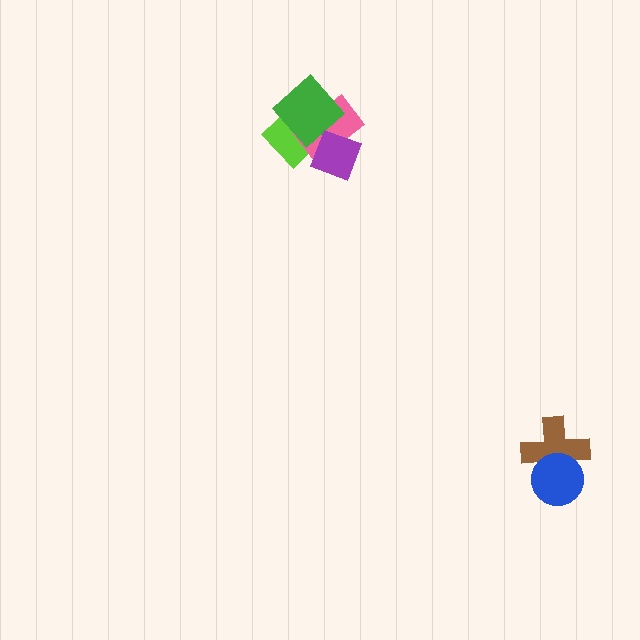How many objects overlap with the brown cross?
1 object overlaps with the brown cross.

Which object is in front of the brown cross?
The blue circle is in front of the brown cross.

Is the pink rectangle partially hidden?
Yes, it is partially covered by another shape.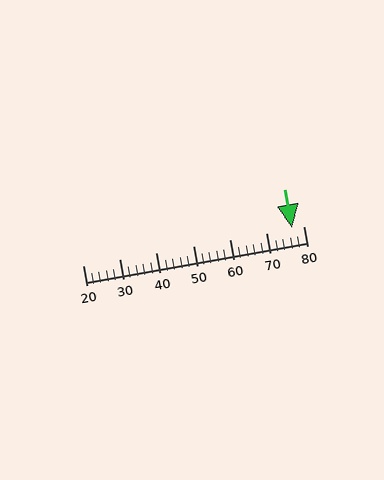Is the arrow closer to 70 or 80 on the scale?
The arrow is closer to 80.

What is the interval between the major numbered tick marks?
The major tick marks are spaced 10 units apart.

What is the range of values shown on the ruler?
The ruler shows values from 20 to 80.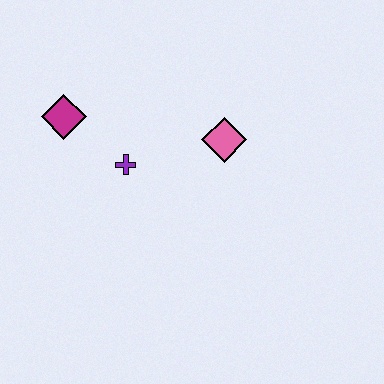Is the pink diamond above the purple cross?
Yes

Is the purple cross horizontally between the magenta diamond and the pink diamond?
Yes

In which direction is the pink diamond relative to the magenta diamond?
The pink diamond is to the right of the magenta diamond.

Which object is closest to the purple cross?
The magenta diamond is closest to the purple cross.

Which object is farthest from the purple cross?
The pink diamond is farthest from the purple cross.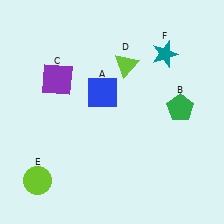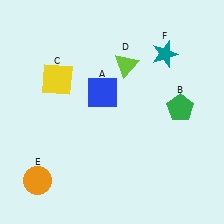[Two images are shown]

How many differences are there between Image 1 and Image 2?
There are 2 differences between the two images.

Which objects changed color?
C changed from purple to yellow. E changed from lime to orange.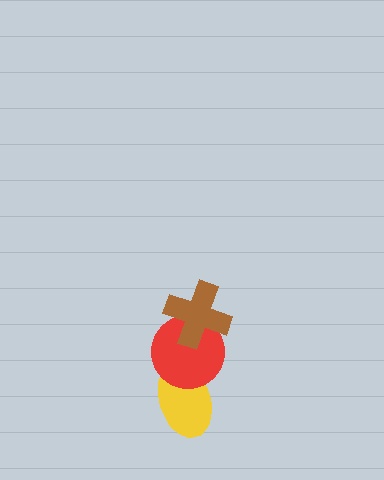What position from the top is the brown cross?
The brown cross is 1st from the top.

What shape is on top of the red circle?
The brown cross is on top of the red circle.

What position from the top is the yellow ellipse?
The yellow ellipse is 3rd from the top.